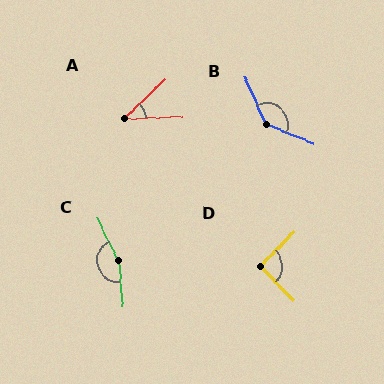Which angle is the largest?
C, at approximately 159 degrees.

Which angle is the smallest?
A, at approximately 42 degrees.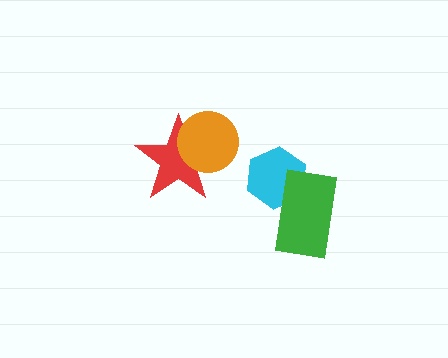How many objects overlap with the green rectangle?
1 object overlaps with the green rectangle.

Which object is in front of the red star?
The orange circle is in front of the red star.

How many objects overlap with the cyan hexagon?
1 object overlaps with the cyan hexagon.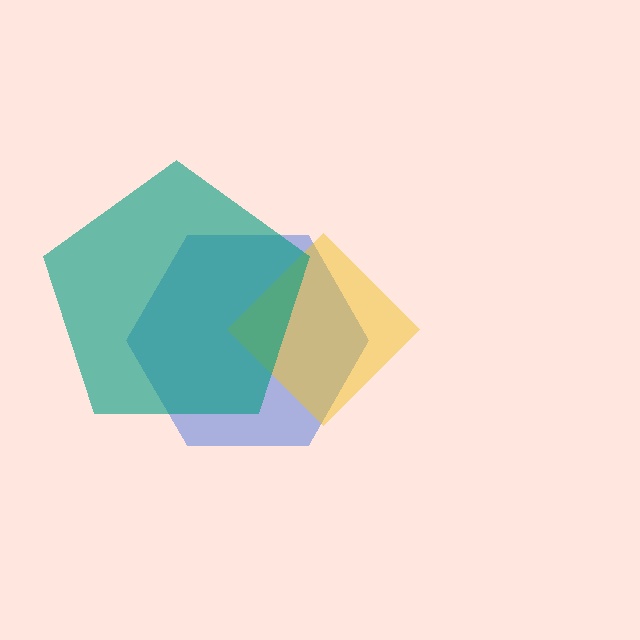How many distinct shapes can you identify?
There are 3 distinct shapes: a blue hexagon, a yellow diamond, a teal pentagon.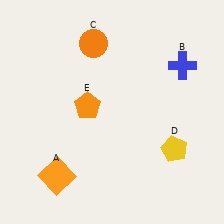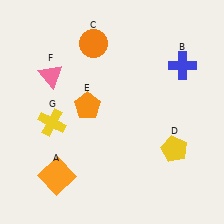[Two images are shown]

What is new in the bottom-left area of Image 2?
A yellow cross (G) was added in the bottom-left area of Image 2.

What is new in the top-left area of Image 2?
A pink triangle (F) was added in the top-left area of Image 2.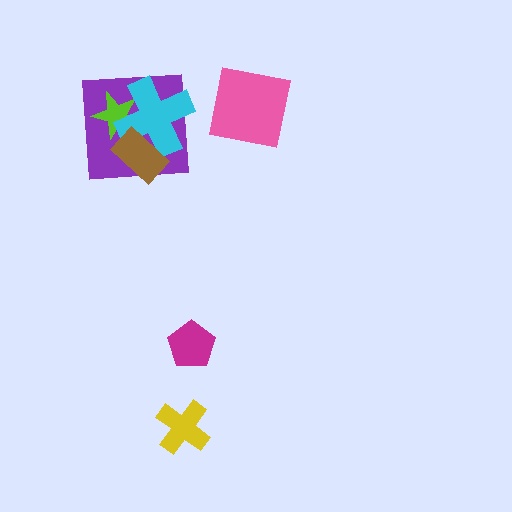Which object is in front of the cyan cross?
The brown rectangle is in front of the cyan cross.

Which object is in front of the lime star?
The cyan cross is in front of the lime star.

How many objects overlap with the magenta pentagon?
0 objects overlap with the magenta pentagon.